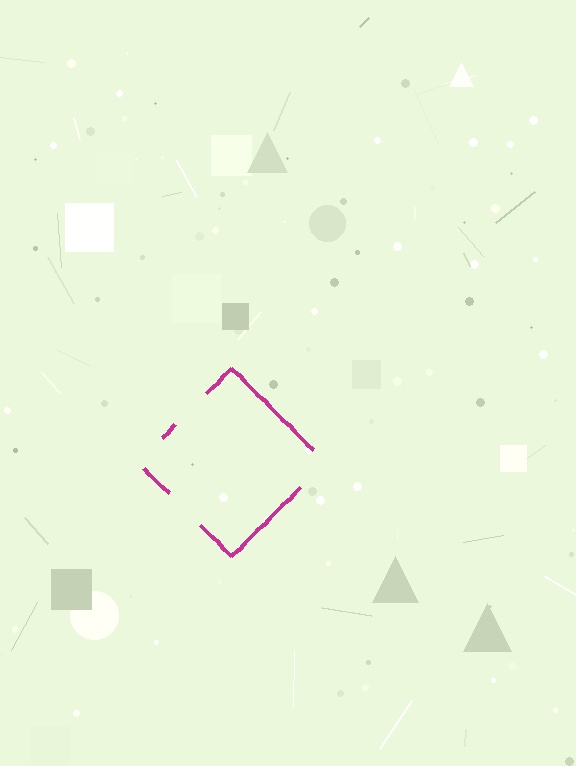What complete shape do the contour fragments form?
The contour fragments form a diamond.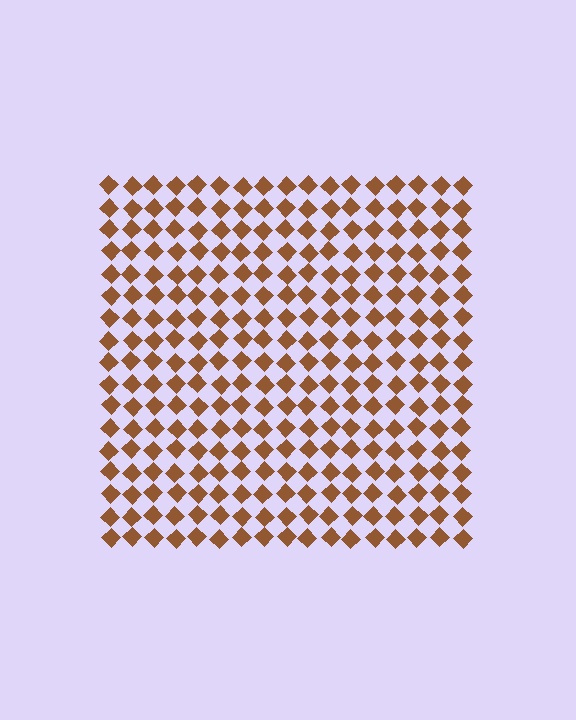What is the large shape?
The large shape is a square.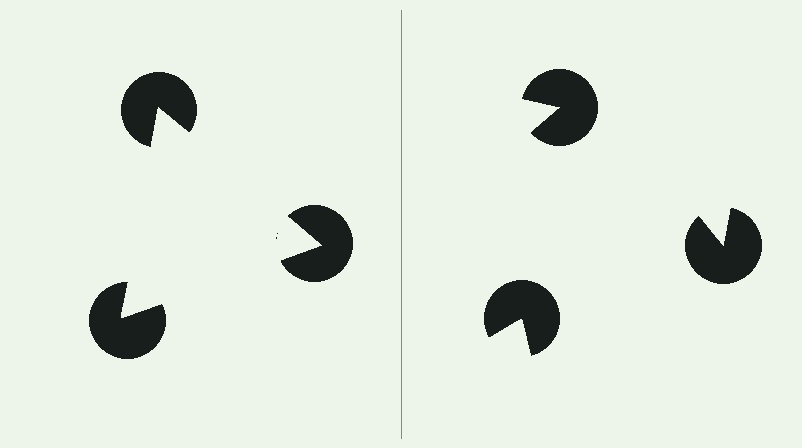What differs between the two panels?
The pac-man discs are positioned identically on both sides; only the wedge orientations differ. On the left they align to a triangle; on the right they are misaligned.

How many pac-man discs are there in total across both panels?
6 — 3 on each side.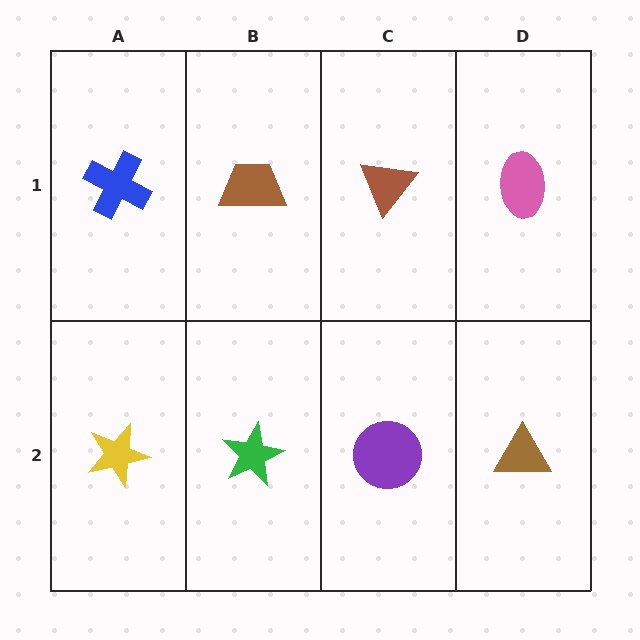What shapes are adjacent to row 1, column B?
A green star (row 2, column B), a blue cross (row 1, column A), a brown triangle (row 1, column C).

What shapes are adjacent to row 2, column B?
A brown trapezoid (row 1, column B), a yellow star (row 2, column A), a purple circle (row 2, column C).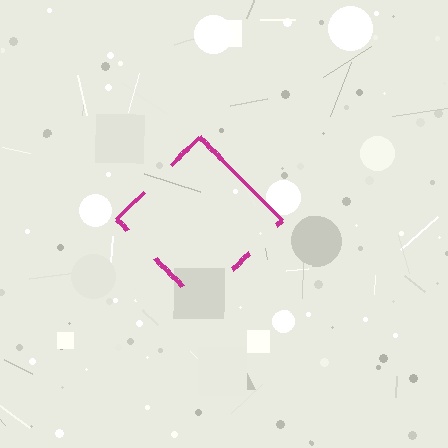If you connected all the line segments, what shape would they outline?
They would outline a diamond.